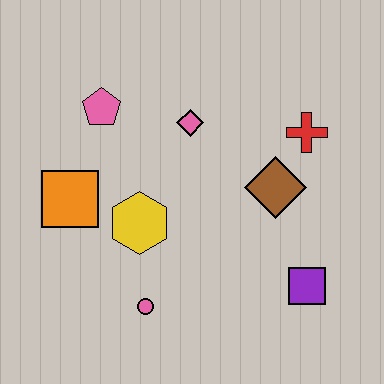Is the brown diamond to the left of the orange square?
No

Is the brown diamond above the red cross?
No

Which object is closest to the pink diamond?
The pink pentagon is closest to the pink diamond.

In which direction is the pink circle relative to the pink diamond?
The pink circle is below the pink diamond.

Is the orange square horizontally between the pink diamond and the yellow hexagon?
No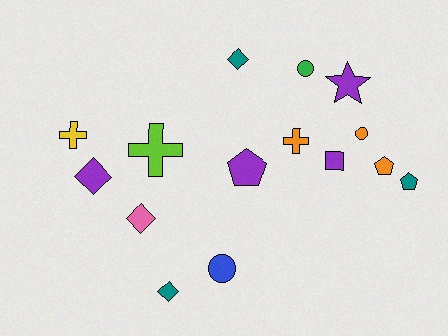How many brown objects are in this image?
There are no brown objects.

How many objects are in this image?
There are 15 objects.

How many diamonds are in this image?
There are 4 diamonds.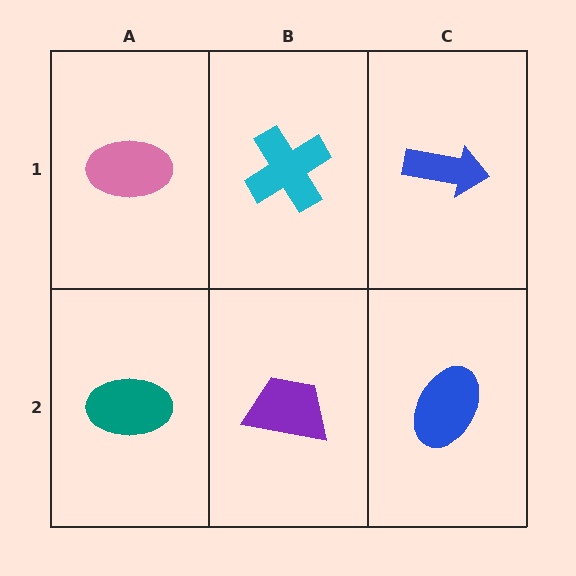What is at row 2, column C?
A blue ellipse.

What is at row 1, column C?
A blue arrow.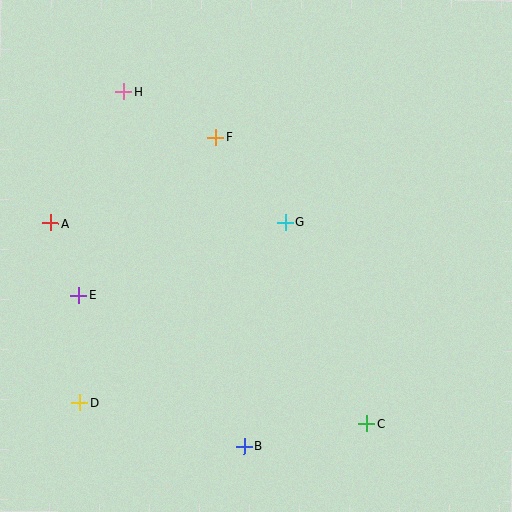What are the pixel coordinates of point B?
Point B is at (244, 446).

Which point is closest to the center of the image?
Point G at (286, 223) is closest to the center.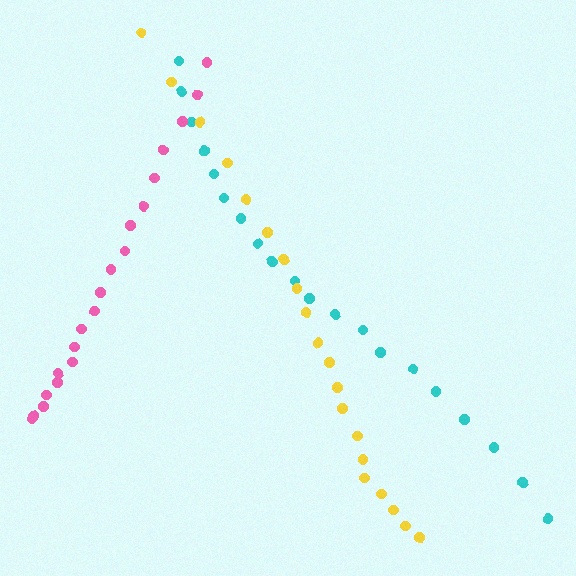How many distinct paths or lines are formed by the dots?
There are 3 distinct paths.